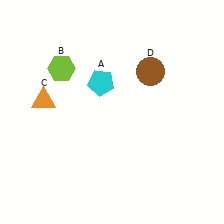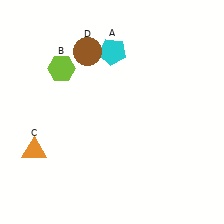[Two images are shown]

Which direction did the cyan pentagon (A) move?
The cyan pentagon (A) moved up.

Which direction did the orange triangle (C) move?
The orange triangle (C) moved down.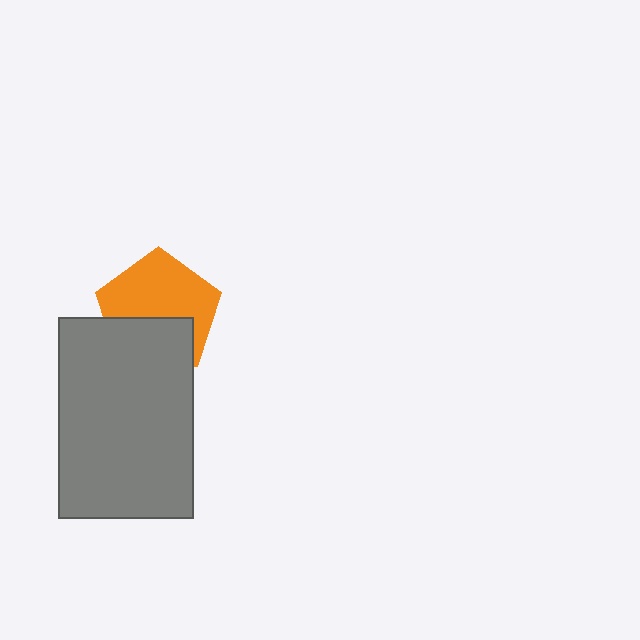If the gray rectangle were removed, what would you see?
You would see the complete orange pentagon.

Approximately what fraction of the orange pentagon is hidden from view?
Roughly 39% of the orange pentagon is hidden behind the gray rectangle.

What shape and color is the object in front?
The object in front is a gray rectangle.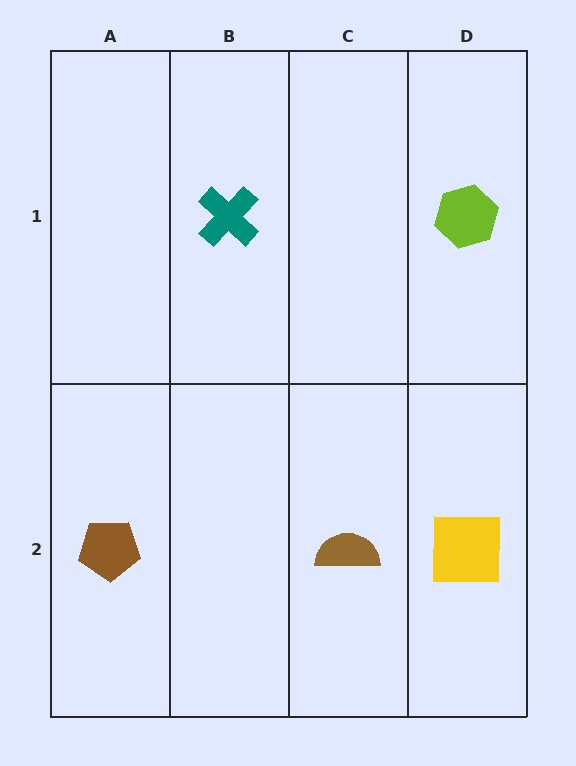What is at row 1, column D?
A lime hexagon.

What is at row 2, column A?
A brown pentagon.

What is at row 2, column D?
A yellow square.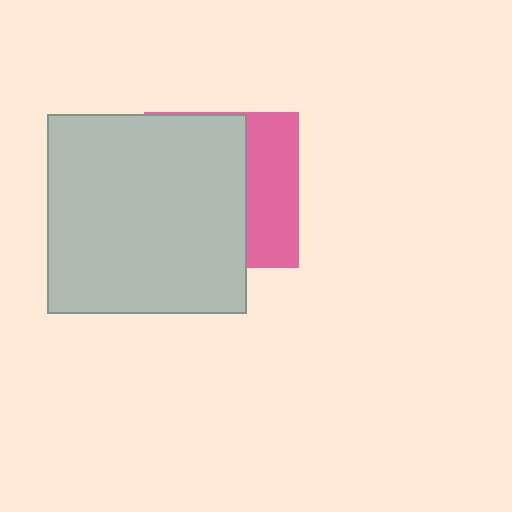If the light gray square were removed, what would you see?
You would see the complete pink square.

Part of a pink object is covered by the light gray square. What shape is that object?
It is a square.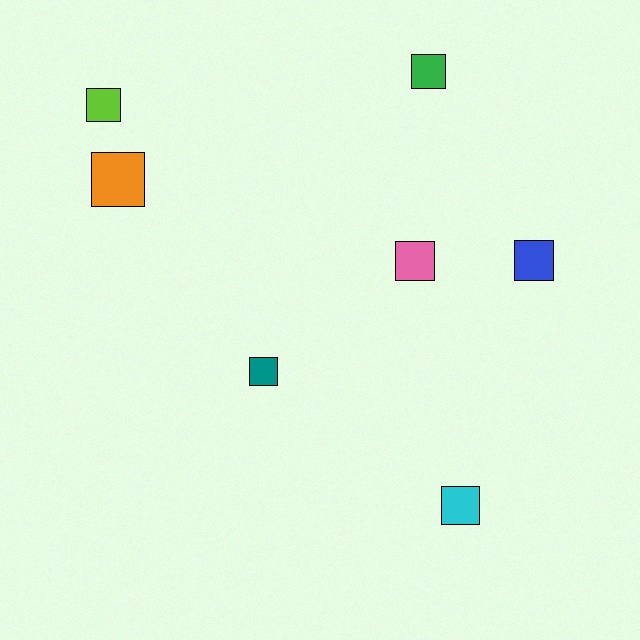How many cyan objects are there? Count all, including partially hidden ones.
There is 1 cyan object.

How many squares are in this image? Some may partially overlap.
There are 7 squares.